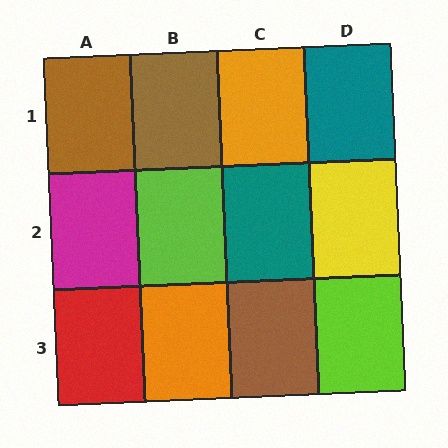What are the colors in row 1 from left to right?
Brown, brown, orange, teal.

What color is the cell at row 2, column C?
Teal.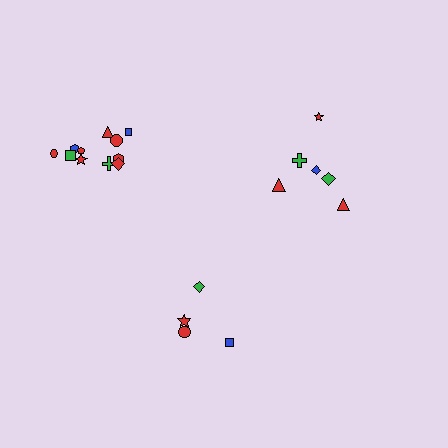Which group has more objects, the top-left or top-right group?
The top-left group.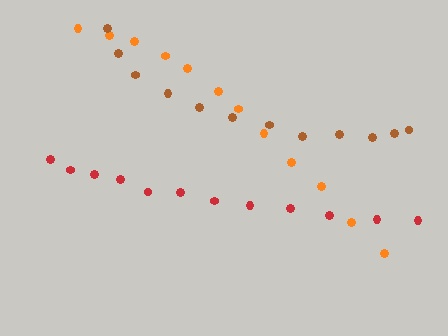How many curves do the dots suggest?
There are 3 distinct paths.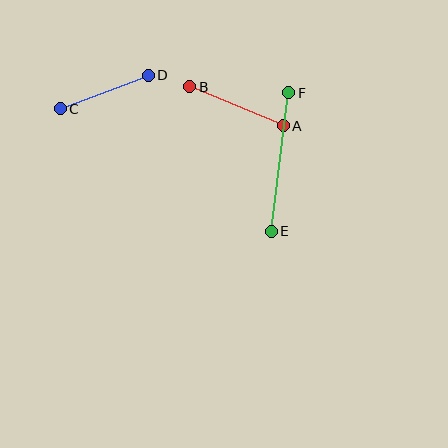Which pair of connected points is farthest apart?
Points E and F are farthest apart.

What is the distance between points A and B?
The distance is approximately 101 pixels.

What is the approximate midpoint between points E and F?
The midpoint is at approximately (280, 162) pixels.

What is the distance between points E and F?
The distance is approximately 139 pixels.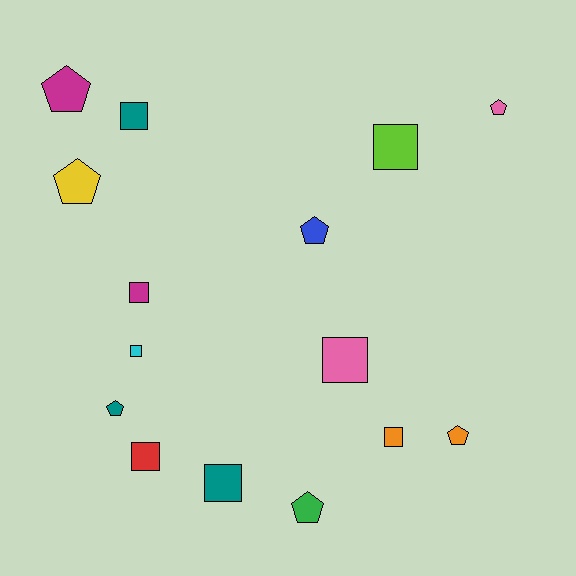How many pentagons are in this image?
There are 7 pentagons.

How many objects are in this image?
There are 15 objects.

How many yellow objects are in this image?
There is 1 yellow object.